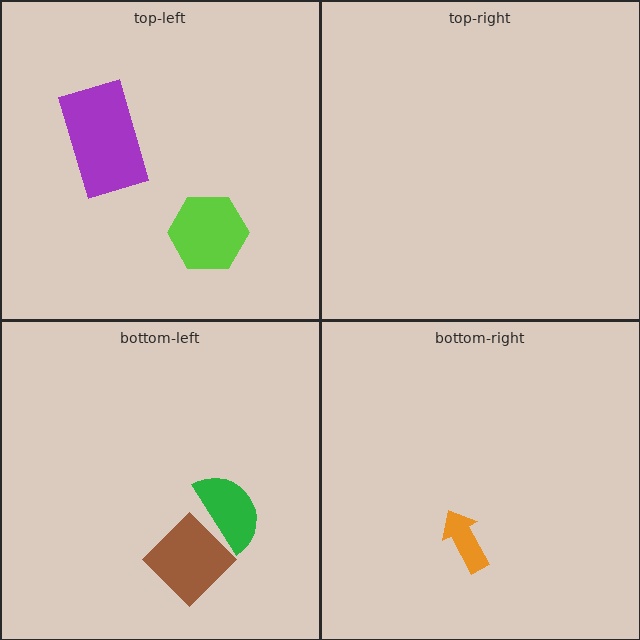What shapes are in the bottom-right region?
The orange arrow.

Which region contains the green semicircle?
The bottom-left region.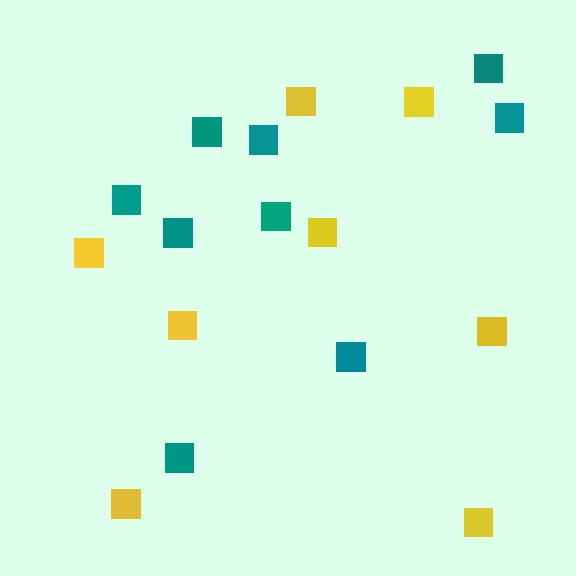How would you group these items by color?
There are 2 groups: one group of yellow squares (8) and one group of teal squares (9).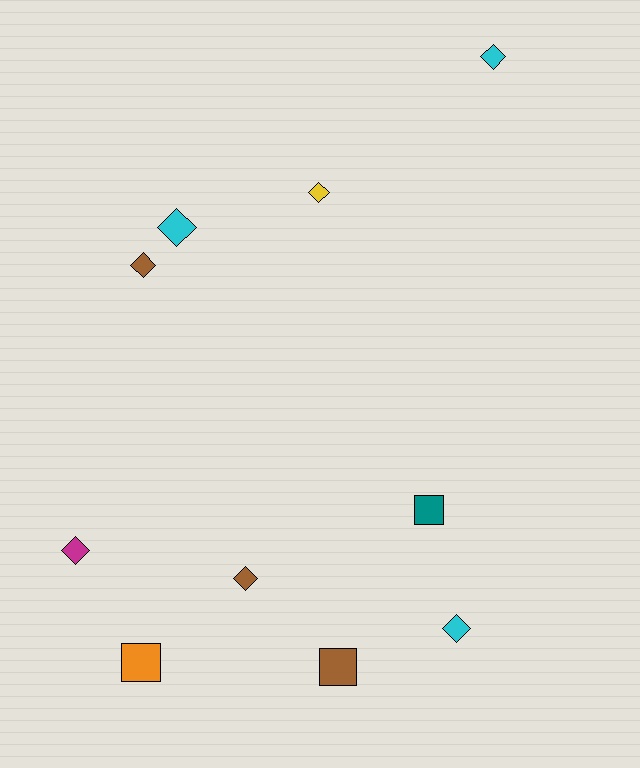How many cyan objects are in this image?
There are 3 cyan objects.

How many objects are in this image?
There are 10 objects.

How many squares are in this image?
There are 3 squares.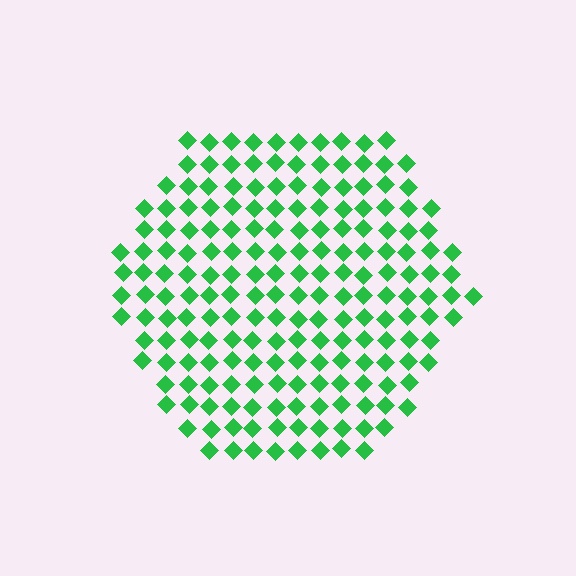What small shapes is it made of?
It is made of small diamonds.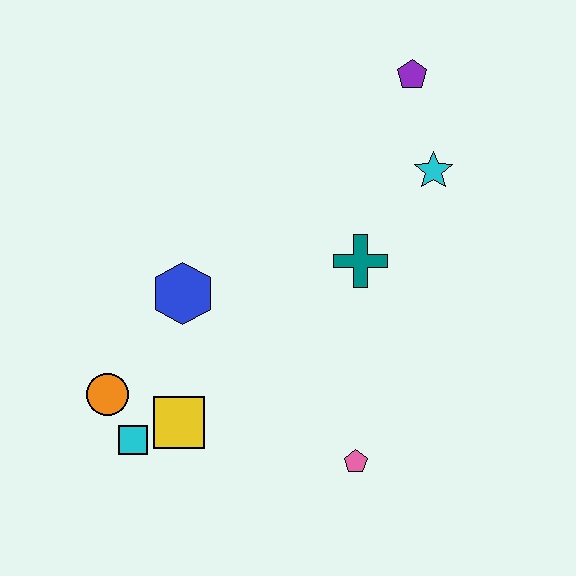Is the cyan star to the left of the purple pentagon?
No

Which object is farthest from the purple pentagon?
The cyan square is farthest from the purple pentagon.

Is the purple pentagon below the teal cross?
No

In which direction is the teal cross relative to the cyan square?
The teal cross is to the right of the cyan square.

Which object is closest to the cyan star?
The purple pentagon is closest to the cyan star.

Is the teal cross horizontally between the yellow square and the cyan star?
Yes